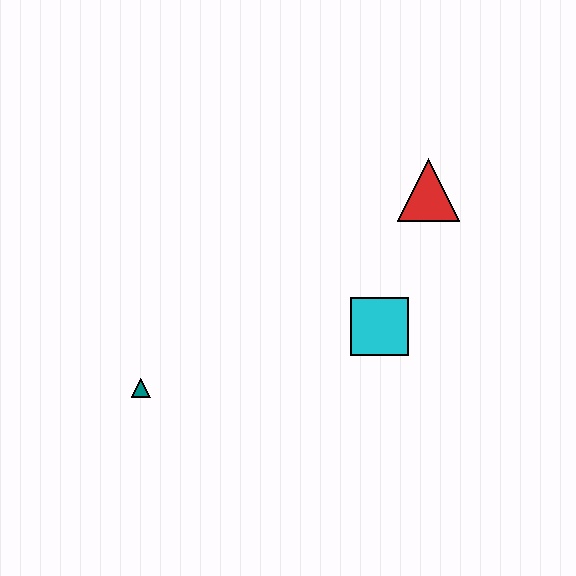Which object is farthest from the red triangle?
The teal triangle is farthest from the red triangle.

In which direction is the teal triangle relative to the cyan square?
The teal triangle is to the left of the cyan square.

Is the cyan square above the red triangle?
No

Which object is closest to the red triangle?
The cyan square is closest to the red triangle.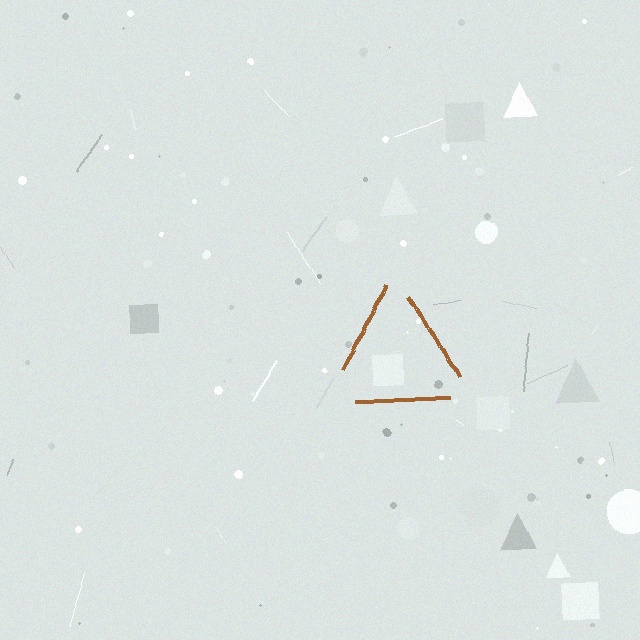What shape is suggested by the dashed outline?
The dashed outline suggests a triangle.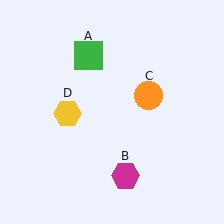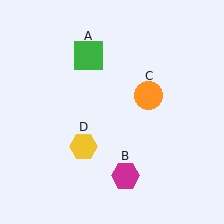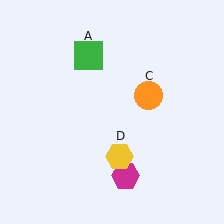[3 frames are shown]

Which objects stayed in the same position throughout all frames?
Green square (object A) and magenta hexagon (object B) and orange circle (object C) remained stationary.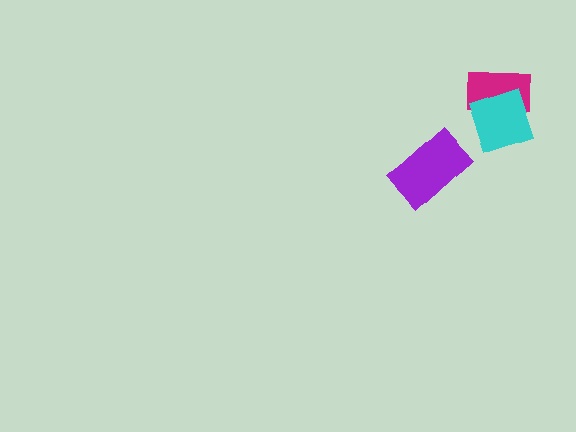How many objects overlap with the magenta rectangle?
1 object overlaps with the magenta rectangle.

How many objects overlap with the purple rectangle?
0 objects overlap with the purple rectangle.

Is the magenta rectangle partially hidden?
Yes, it is partially covered by another shape.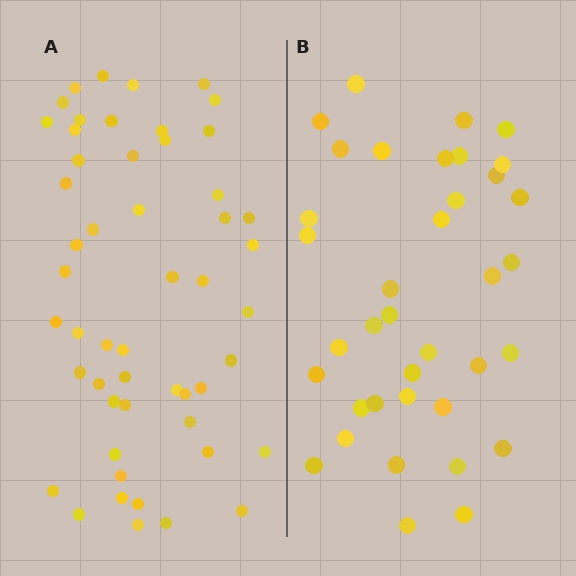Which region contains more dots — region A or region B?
Region A (the left region) has more dots.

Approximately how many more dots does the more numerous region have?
Region A has approximately 15 more dots than region B.